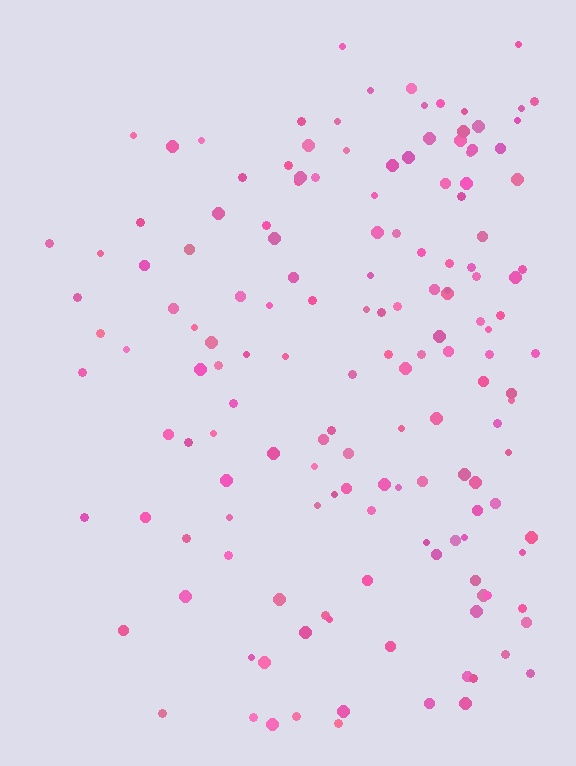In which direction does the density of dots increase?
From left to right, with the right side densest.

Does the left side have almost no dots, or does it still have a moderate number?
Still a moderate number, just noticeably fewer than the right.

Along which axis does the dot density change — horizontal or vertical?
Horizontal.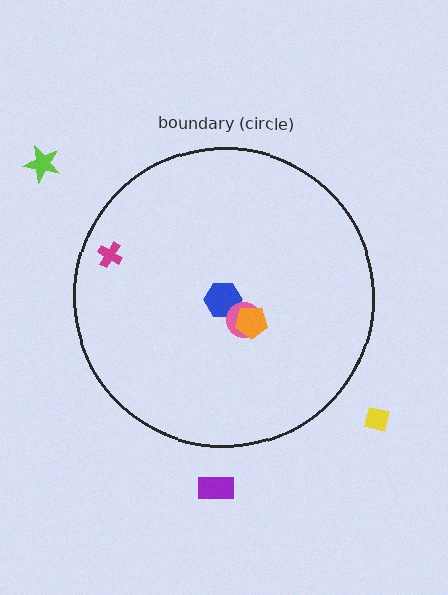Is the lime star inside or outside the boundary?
Outside.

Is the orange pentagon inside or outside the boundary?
Inside.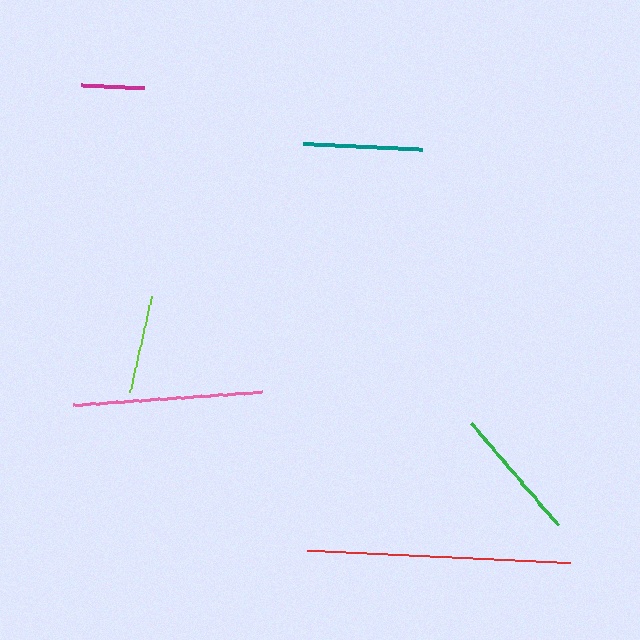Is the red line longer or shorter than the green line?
The red line is longer than the green line.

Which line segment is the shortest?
The magenta line is the shortest at approximately 63 pixels.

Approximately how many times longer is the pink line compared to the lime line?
The pink line is approximately 1.9 times the length of the lime line.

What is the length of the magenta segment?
The magenta segment is approximately 63 pixels long.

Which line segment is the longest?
The red line is the longest at approximately 263 pixels.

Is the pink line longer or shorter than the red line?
The red line is longer than the pink line.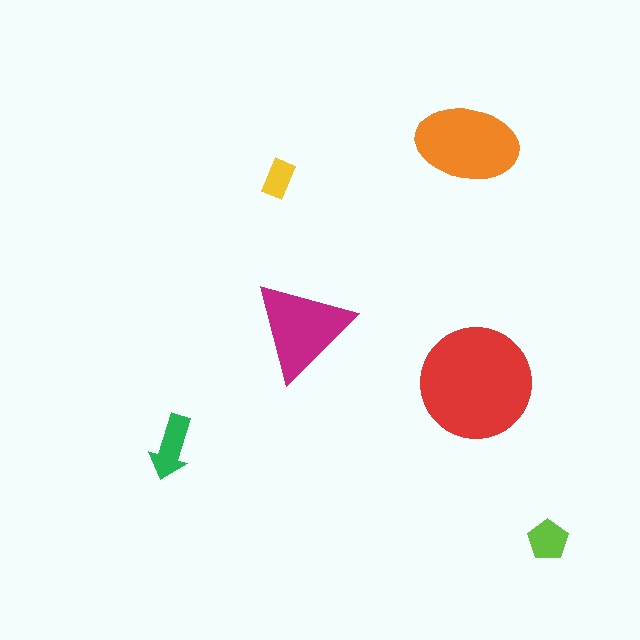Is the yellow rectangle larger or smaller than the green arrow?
Smaller.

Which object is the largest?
The red circle.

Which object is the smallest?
The yellow rectangle.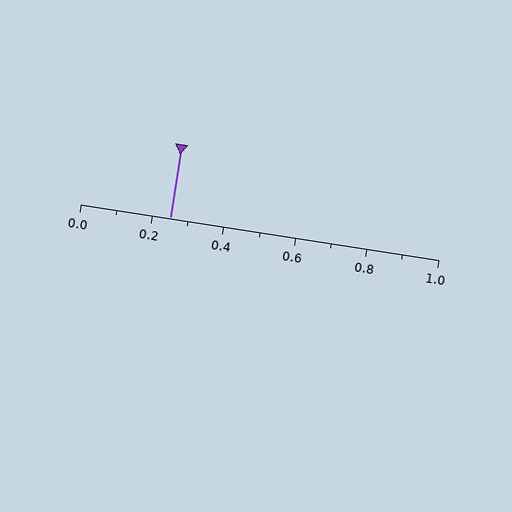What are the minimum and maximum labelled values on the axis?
The axis runs from 0.0 to 1.0.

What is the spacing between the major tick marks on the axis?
The major ticks are spaced 0.2 apart.